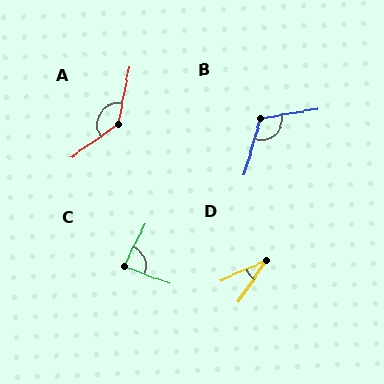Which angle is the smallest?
D, at approximately 32 degrees.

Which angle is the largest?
A, at approximately 136 degrees.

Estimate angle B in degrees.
Approximately 116 degrees.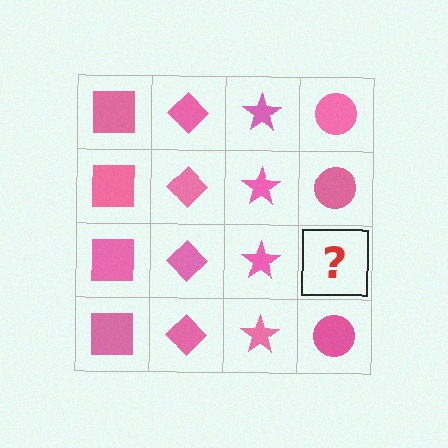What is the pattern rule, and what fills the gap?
The rule is that each column has a consistent shape. The gap should be filled with a pink circle.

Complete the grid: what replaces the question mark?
The question mark should be replaced with a pink circle.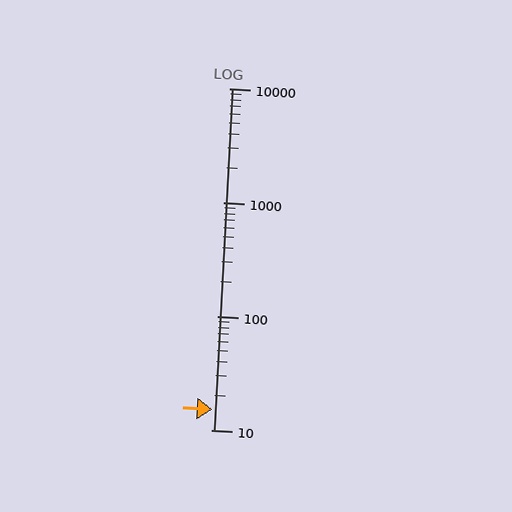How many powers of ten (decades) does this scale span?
The scale spans 3 decades, from 10 to 10000.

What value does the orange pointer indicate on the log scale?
The pointer indicates approximately 15.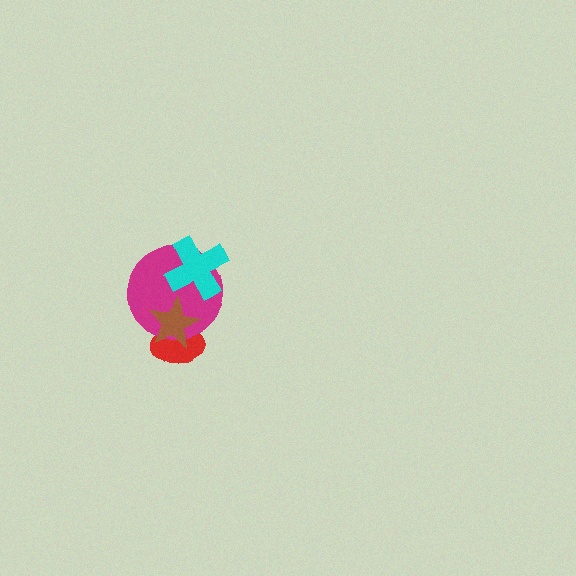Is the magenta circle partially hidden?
Yes, it is partially covered by another shape.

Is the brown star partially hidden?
No, no other shape covers it.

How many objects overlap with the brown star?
2 objects overlap with the brown star.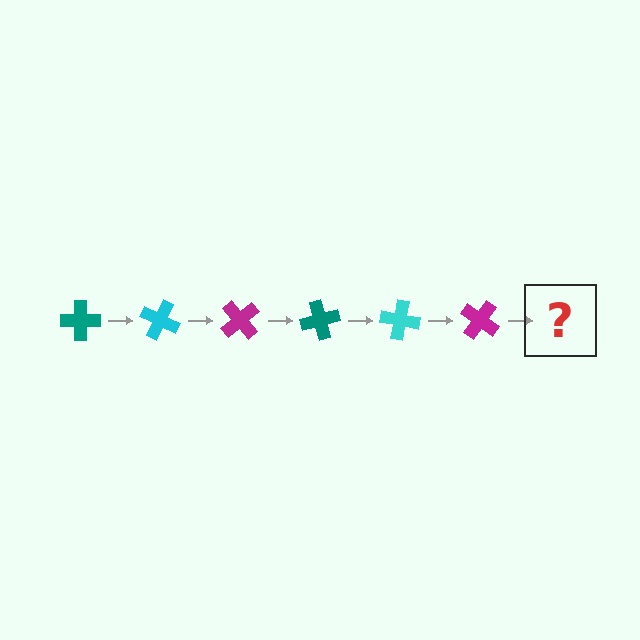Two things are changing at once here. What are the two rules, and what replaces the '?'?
The two rules are that it rotates 25 degrees each step and the color cycles through teal, cyan, and magenta. The '?' should be a teal cross, rotated 150 degrees from the start.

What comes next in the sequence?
The next element should be a teal cross, rotated 150 degrees from the start.